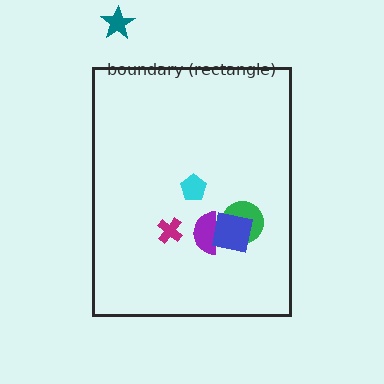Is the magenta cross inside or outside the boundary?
Inside.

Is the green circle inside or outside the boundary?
Inside.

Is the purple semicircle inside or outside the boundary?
Inside.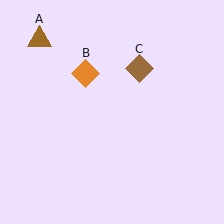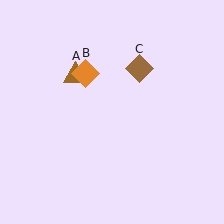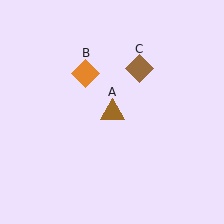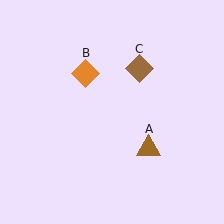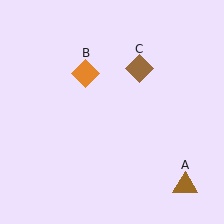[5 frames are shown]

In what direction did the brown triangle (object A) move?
The brown triangle (object A) moved down and to the right.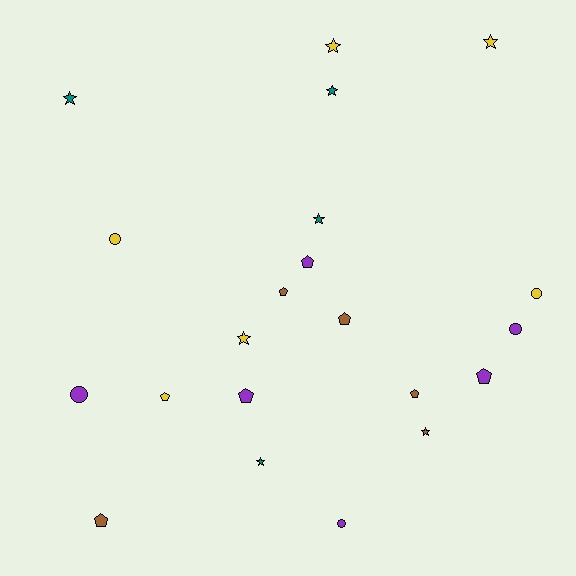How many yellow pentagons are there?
There is 1 yellow pentagon.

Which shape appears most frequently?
Star, with 8 objects.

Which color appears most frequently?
Yellow, with 6 objects.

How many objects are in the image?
There are 21 objects.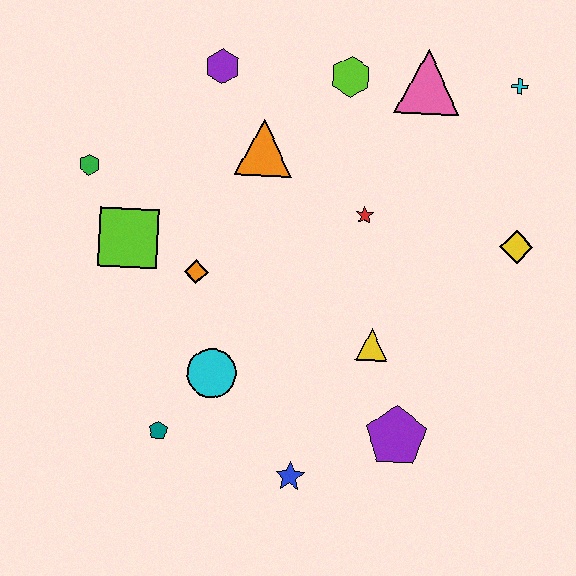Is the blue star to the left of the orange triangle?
No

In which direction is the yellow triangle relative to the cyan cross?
The yellow triangle is below the cyan cross.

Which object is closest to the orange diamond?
The lime square is closest to the orange diamond.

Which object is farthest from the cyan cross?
The teal pentagon is farthest from the cyan cross.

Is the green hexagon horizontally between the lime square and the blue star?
No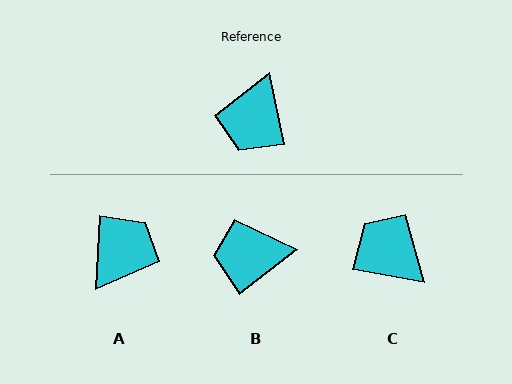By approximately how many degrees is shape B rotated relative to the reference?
Approximately 64 degrees clockwise.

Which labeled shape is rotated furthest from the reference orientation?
A, about 165 degrees away.